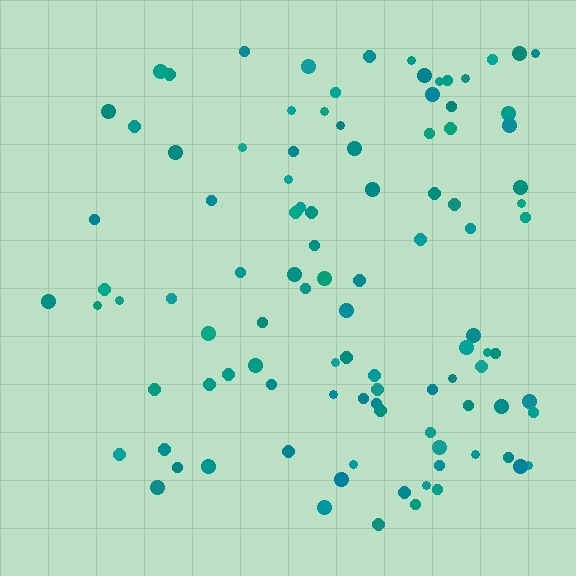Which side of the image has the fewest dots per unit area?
The left.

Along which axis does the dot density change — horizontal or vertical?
Horizontal.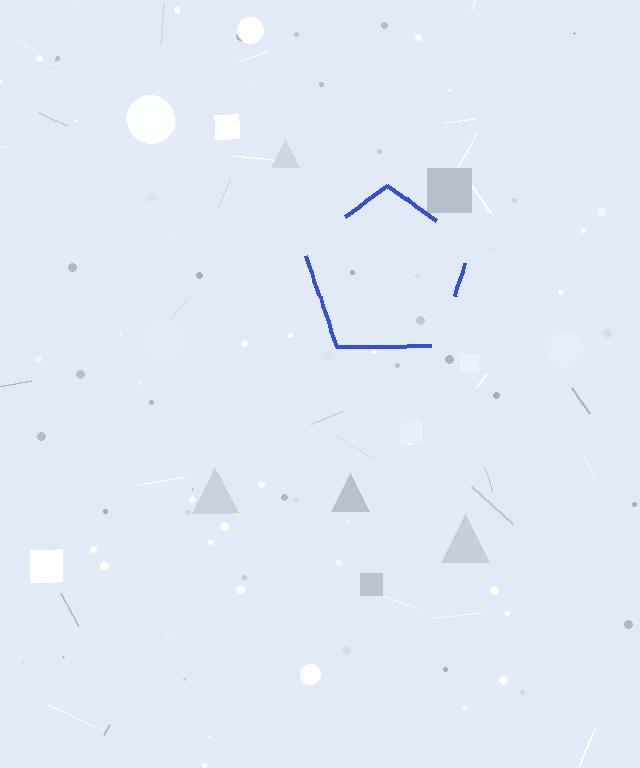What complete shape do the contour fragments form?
The contour fragments form a pentagon.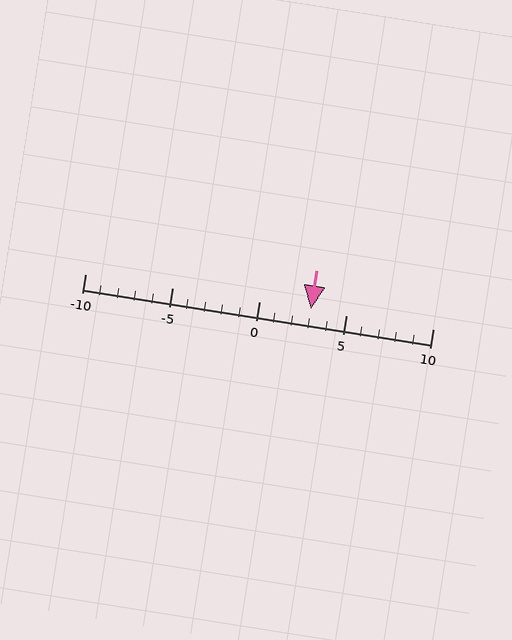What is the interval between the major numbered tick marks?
The major tick marks are spaced 5 units apart.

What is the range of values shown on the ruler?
The ruler shows values from -10 to 10.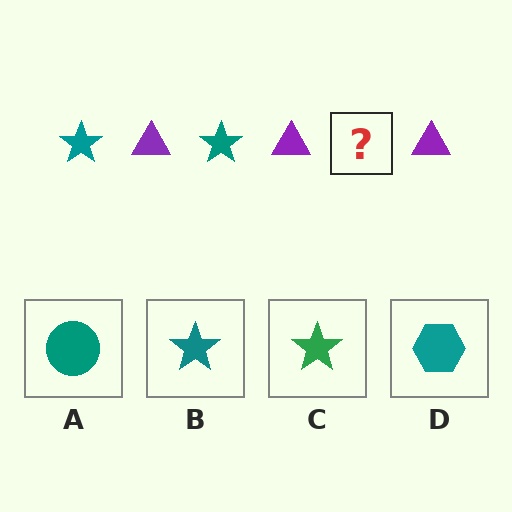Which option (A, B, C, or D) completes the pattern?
B.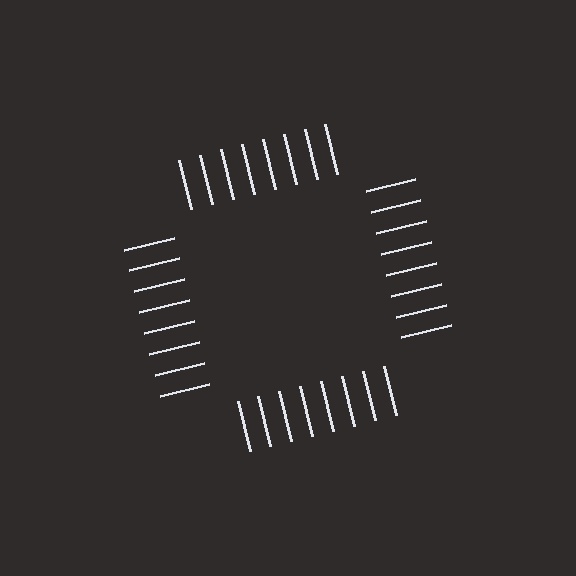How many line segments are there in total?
32 — 8 along each of the 4 edges.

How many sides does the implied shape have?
4 sides — the line-ends trace a square.